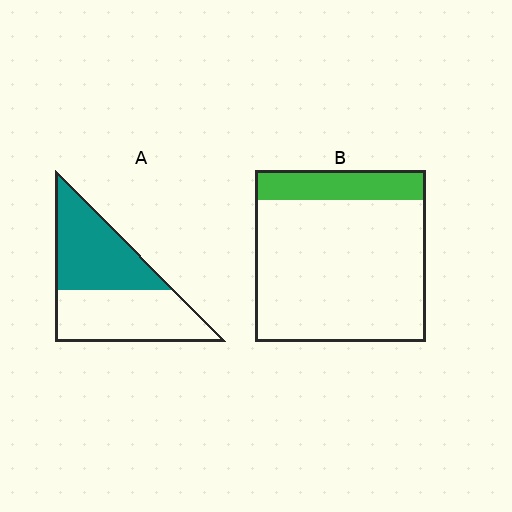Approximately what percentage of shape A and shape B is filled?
A is approximately 50% and B is approximately 15%.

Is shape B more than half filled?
No.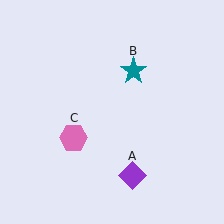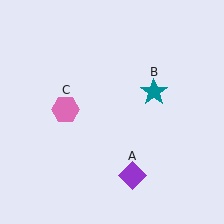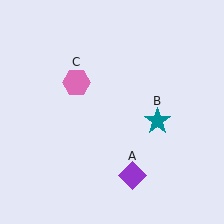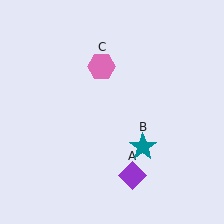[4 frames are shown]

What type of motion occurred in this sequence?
The teal star (object B), pink hexagon (object C) rotated clockwise around the center of the scene.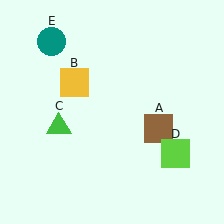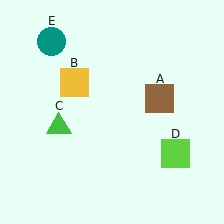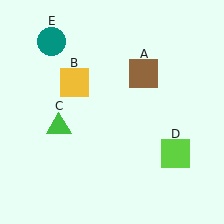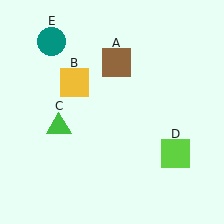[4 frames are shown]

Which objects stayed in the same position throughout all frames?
Yellow square (object B) and green triangle (object C) and lime square (object D) and teal circle (object E) remained stationary.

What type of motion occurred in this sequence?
The brown square (object A) rotated counterclockwise around the center of the scene.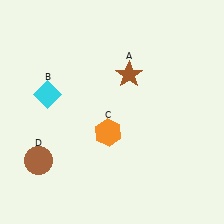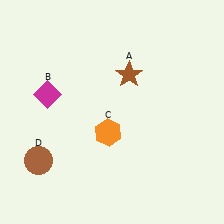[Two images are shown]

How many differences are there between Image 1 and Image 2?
There is 1 difference between the two images.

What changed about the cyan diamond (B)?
In Image 1, B is cyan. In Image 2, it changed to magenta.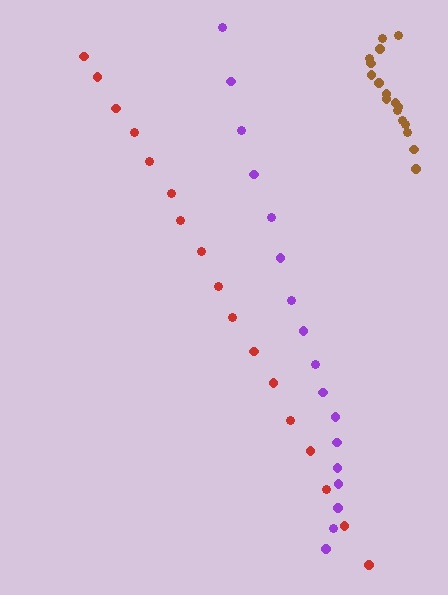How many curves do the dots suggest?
There are 3 distinct paths.